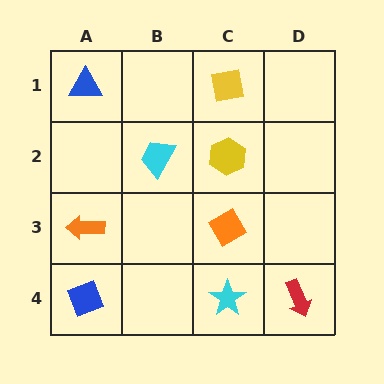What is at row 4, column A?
A blue diamond.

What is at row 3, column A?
An orange arrow.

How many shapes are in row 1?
2 shapes.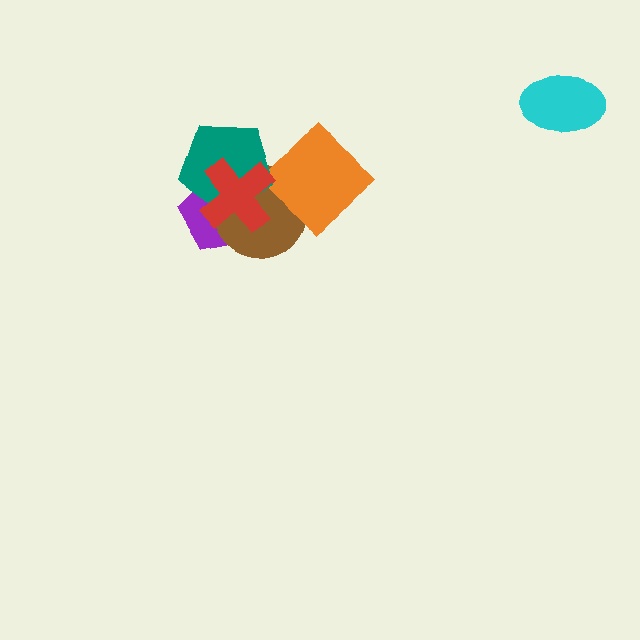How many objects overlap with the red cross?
3 objects overlap with the red cross.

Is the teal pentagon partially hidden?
Yes, it is partially covered by another shape.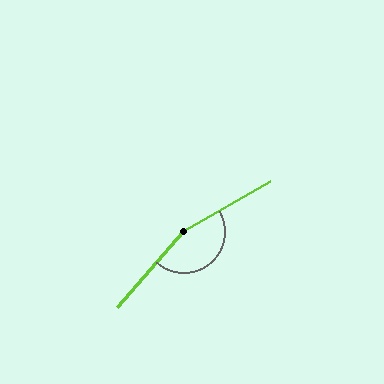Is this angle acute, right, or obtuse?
It is obtuse.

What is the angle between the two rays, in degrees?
Approximately 161 degrees.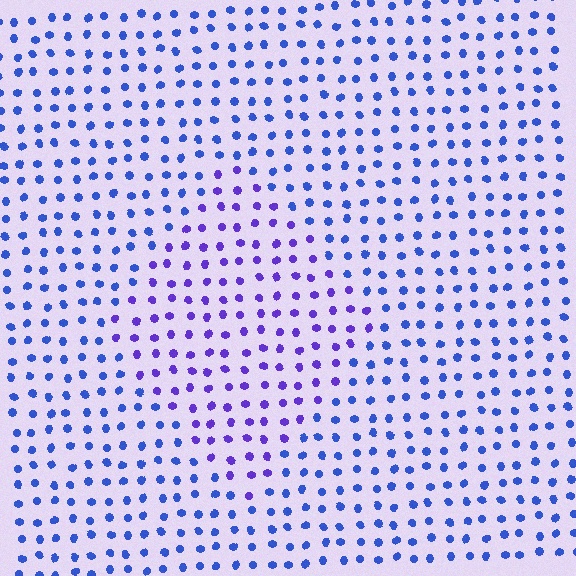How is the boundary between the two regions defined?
The boundary is defined purely by a slight shift in hue (about 33 degrees). Spacing, size, and orientation are identical on both sides.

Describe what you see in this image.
The image is filled with small blue elements in a uniform arrangement. A diamond-shaped region is visible where the elements are tinted to a slightly different hue, forming a subtle color boundary.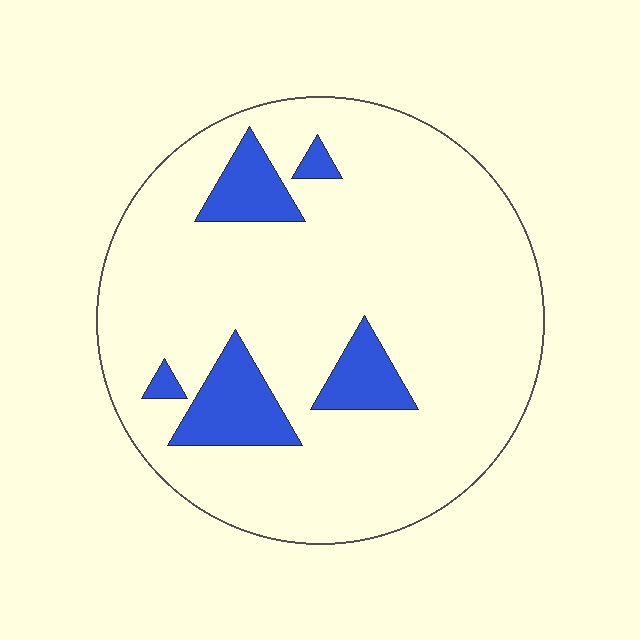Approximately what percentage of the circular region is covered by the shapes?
Approximately 15%.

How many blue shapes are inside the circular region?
5.